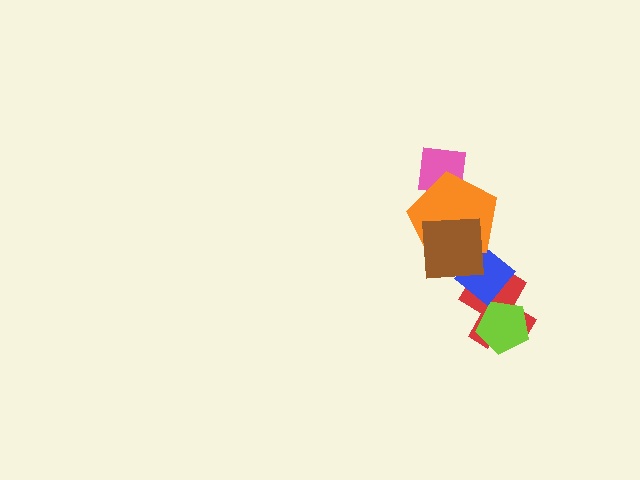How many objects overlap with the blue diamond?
3 objects overlap with the blue diamond.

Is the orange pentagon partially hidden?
Yes, it is partially covered by another shape.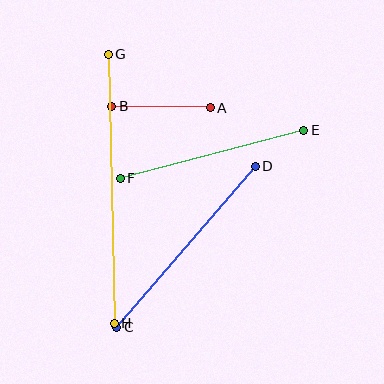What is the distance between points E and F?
The distance is approximately 190 pixels.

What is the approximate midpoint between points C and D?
The midpoint is at approximately (186, 247) pixels.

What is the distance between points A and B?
The distance is approximately 99 pixels.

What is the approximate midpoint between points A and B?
The midpoint is at approximately (161, 107) pixels.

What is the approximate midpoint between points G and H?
The midpoint is at approximately (111, 189) pixels.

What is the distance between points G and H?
The distance is approximately 269 pixels.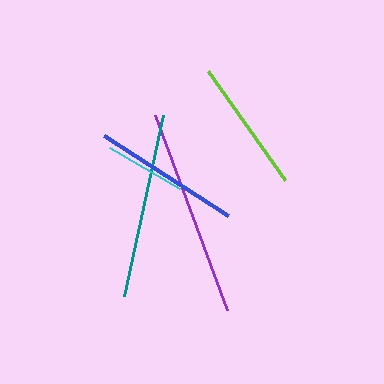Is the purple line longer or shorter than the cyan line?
The purple line is longer than the cyan line.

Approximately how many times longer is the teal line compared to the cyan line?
The teal line is approximately 2.3 times the length of the cyan line.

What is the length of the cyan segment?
The cyan segment is approximately 81 pixels long.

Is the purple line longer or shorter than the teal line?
The purple line is longer than the teal line.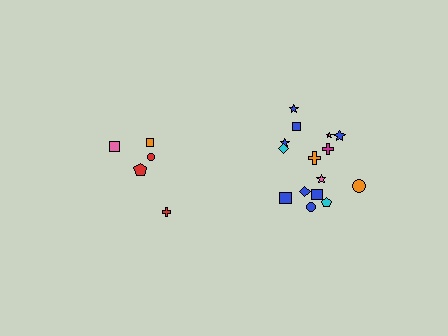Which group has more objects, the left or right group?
The right group.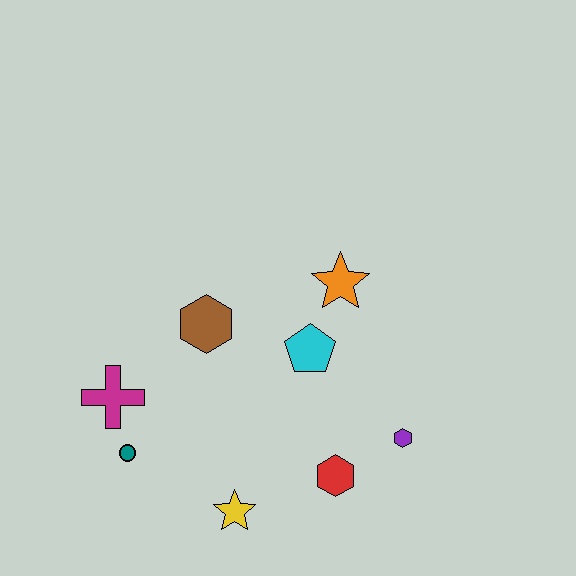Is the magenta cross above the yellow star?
Yes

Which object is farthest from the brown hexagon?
The purple hexagon is farthest from the brown hexagon.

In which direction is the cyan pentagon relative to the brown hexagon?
The cyan pentagon is to the right of the brown hexagon.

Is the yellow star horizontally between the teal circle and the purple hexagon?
Yes